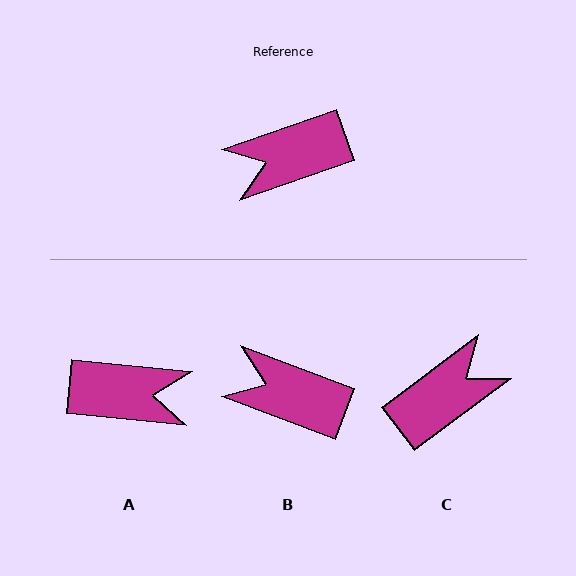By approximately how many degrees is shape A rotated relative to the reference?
Approximately 155 degrees counter-clockwise.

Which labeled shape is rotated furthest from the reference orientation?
C, about 162 degrees away.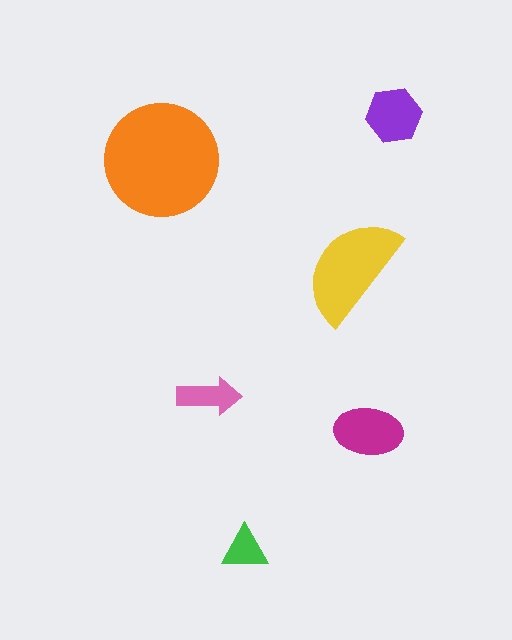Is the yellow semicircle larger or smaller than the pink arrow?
Larger.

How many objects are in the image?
There are 6 objects in the image.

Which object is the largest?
The orange circle.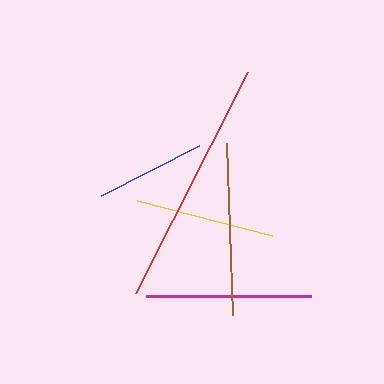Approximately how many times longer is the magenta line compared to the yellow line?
The magenta line is approximately 1.2 times the length of the yellow line.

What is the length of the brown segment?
The brown segment is approximately 172 pixels long.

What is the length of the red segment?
The red segment is approximately 248 pixels long.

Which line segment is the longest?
The red line is the longest at approximately 248 pixels.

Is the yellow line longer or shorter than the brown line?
The brown line is longer than the yellow line.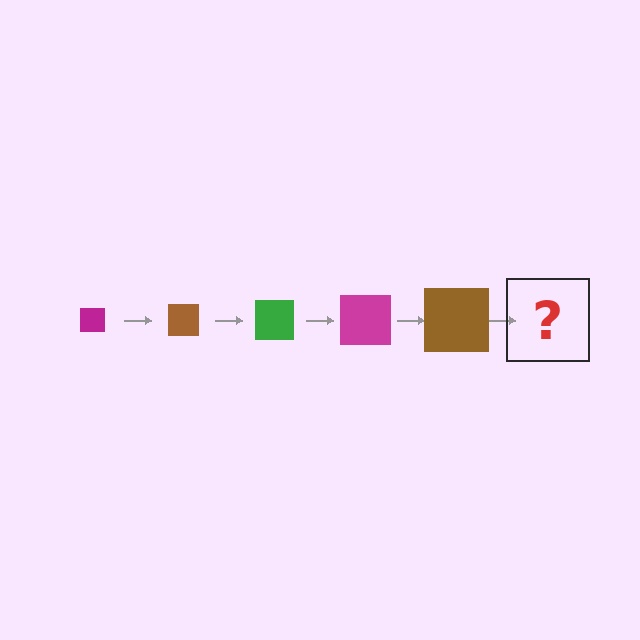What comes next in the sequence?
The next element should be a green square, larger than the previous one.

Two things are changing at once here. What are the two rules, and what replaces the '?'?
The two rules are that the square grows larger each step and the color cycles through magenta, brown, and green. The '?' should be a green square, larger than the previous one.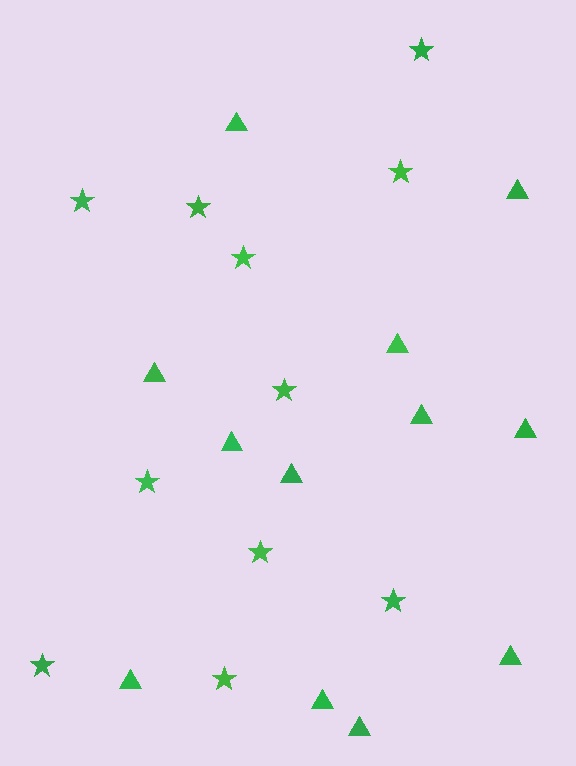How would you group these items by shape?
There are 2 groups: one group of stars (11) and one group of triangles (12).